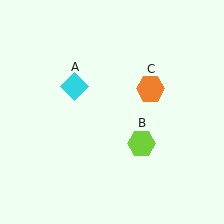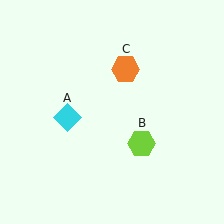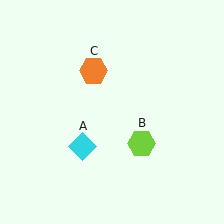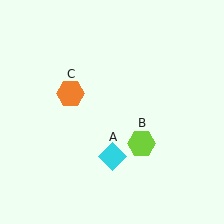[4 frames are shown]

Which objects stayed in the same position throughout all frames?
Lime hexagon (object B) remained stationary.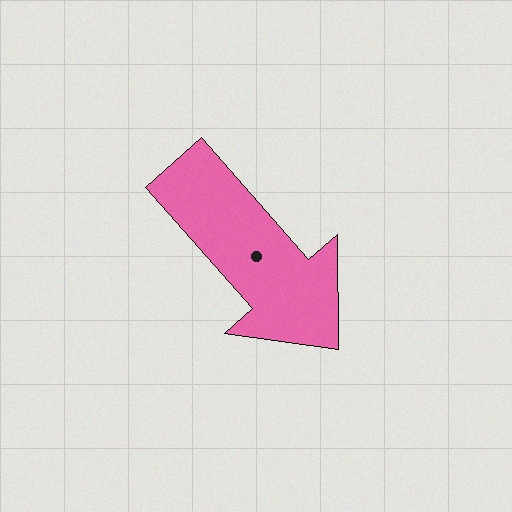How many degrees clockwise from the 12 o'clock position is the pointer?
Approximately 139 degrees.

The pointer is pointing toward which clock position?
Roughly 5 o'clock.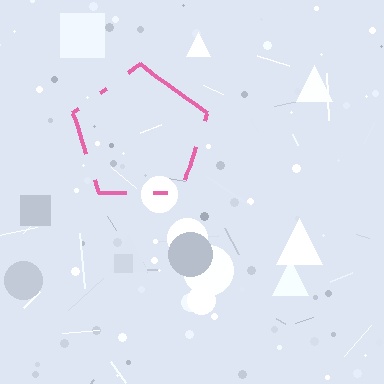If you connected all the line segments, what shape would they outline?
They would outline a pentagon.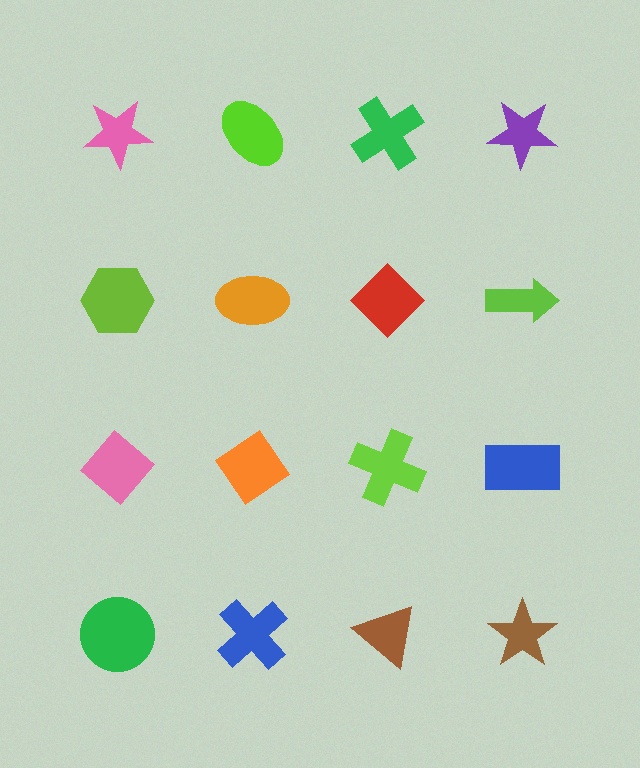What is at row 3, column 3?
A lime cross.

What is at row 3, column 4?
A blue rectangle.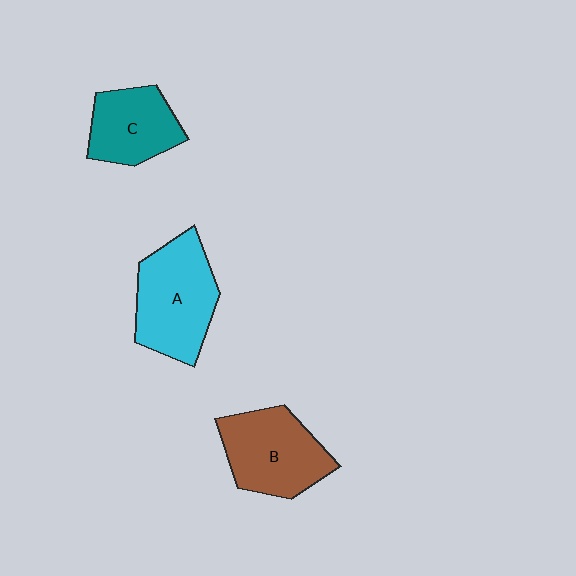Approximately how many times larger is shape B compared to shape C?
Approximately 1.3 times.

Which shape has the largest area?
Shape A (cyan).